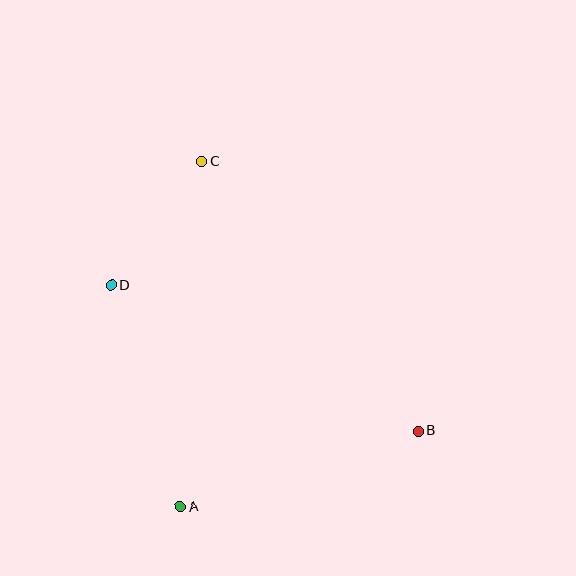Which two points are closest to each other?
Points C and D are closest to each other.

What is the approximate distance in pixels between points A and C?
The distance between A and C is approximately 346 pixels.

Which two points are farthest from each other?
Points B and C are farthest from each other.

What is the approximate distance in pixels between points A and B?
The distance between A and B is approximately 250 pixels.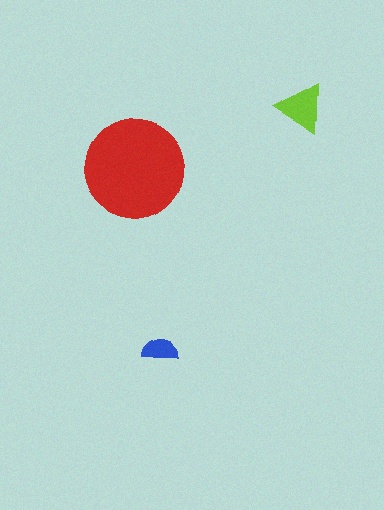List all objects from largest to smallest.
The red circle, the lime triangle, the blue semicircle.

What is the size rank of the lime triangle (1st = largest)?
2nd.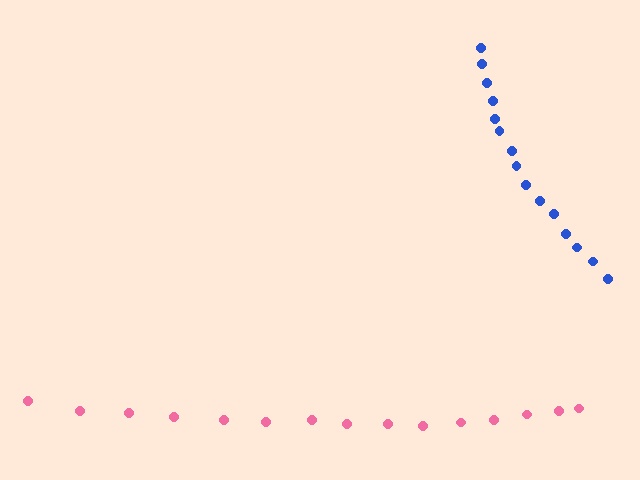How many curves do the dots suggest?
There are 2 distinct paths.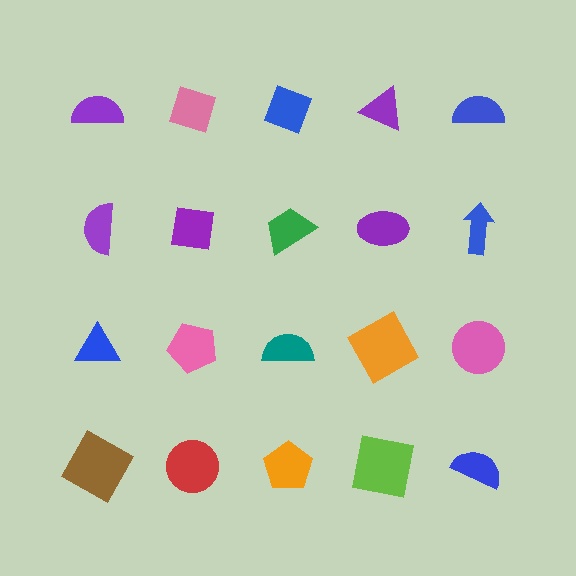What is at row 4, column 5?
A blue semicircle.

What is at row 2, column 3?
A green trapezoid.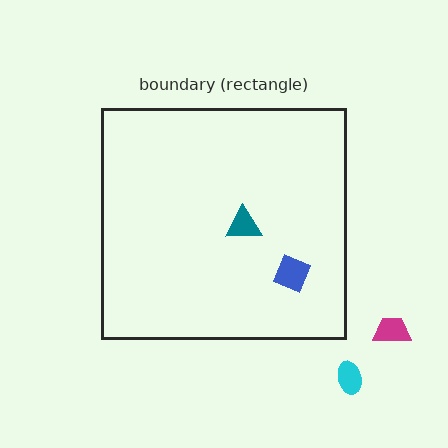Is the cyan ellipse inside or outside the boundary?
Outside.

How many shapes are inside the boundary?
2 inside, 2 outside.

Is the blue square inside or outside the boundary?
Inside.